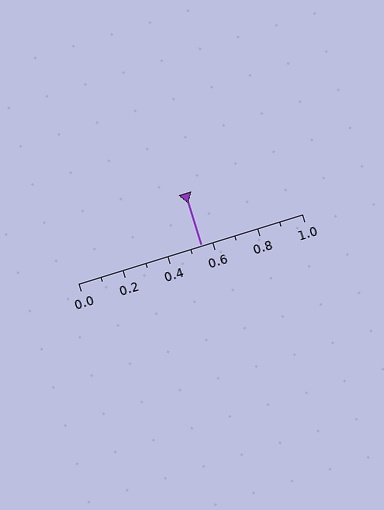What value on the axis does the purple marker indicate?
The marker indicates approximately 0.55.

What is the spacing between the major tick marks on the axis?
The major ticks are spaced 0.2 apart.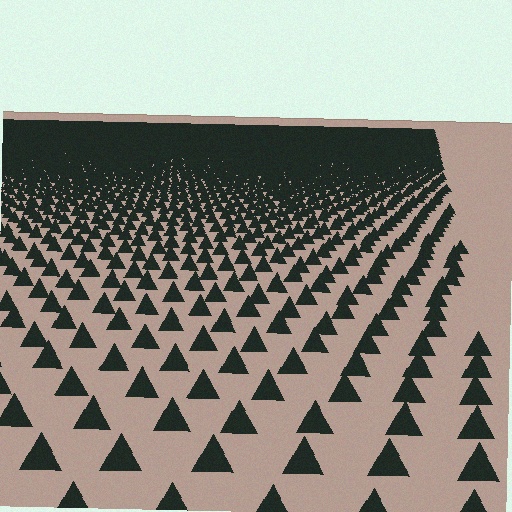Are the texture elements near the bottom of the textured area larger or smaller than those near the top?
Larger. Near the bottom, elements are closer to the viewer and appear at a bigger on-screen size.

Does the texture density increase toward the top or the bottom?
Density increases toward the top.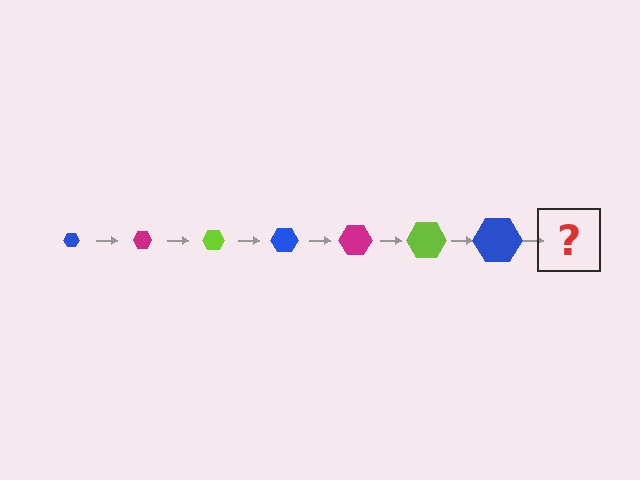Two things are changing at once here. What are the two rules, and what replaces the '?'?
The two rules are that the hexagon grows larger each step and the color cycles through blue, magenta, and lime. The '?' should be a magenta hexagon, larger than the previous one.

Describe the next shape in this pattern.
It should be a magenta hexagon, larger than the previous one.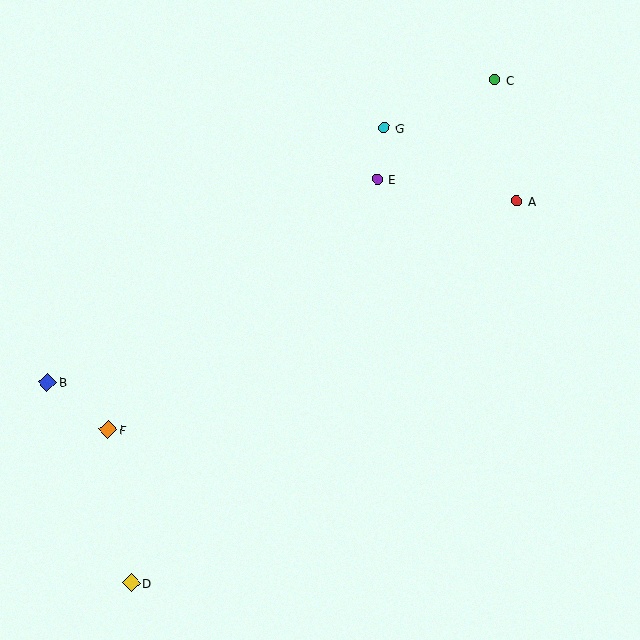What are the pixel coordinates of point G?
Point G is at (384, 127).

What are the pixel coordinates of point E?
Point E is at (377, 180).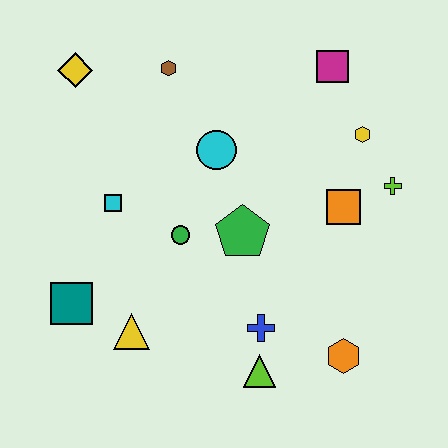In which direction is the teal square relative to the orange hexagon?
The teal square is to the left of the orange hexagon.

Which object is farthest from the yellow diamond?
The orange hexagon is farthest from the yellow diamond.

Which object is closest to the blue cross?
The lime triangle is closest to the blue cross.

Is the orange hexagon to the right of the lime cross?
No